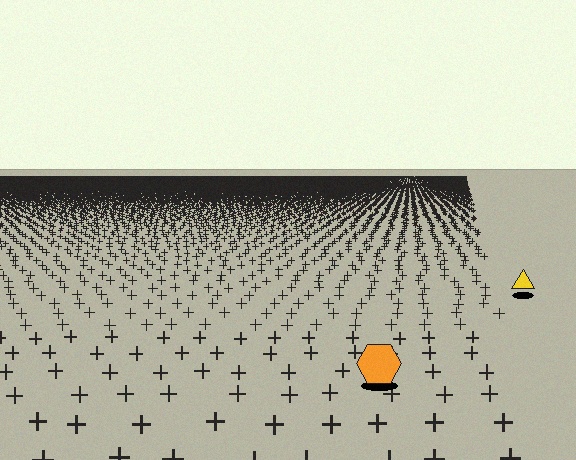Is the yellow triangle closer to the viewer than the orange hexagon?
No. The orange hexagon is closer — you can tell from the texture gradient: the ground texture is coarser near it.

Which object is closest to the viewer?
The orange hexagon is closest. The texture marks near it are larger and more spread out.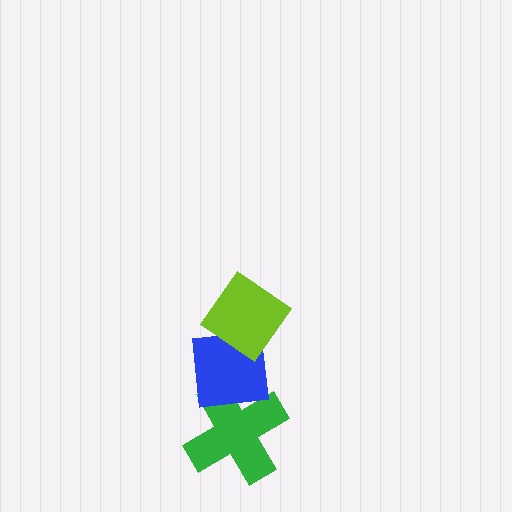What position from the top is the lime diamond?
The lime diamond is 1st from the top.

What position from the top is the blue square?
The blue square is 2nd from the top.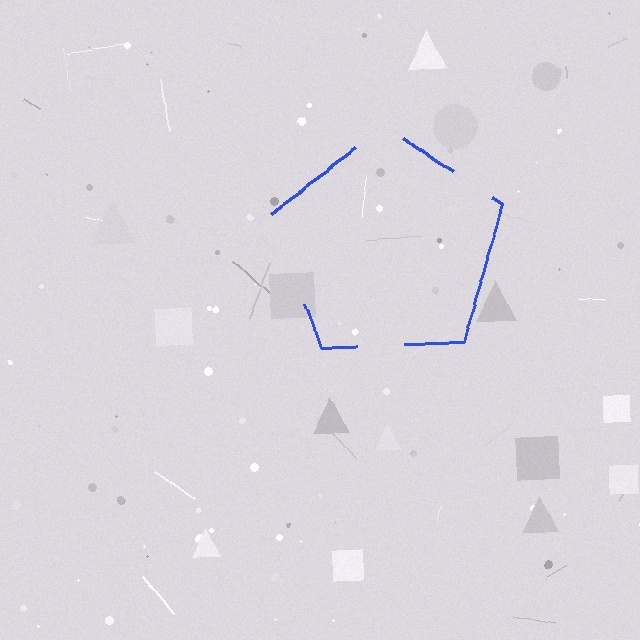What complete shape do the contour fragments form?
The contour fragments form a pentagon.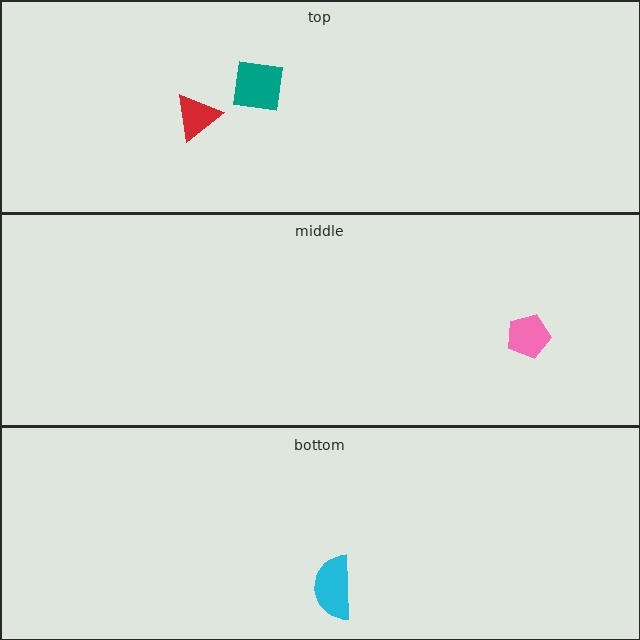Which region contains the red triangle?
The top region.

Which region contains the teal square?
The top region.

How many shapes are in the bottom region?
1.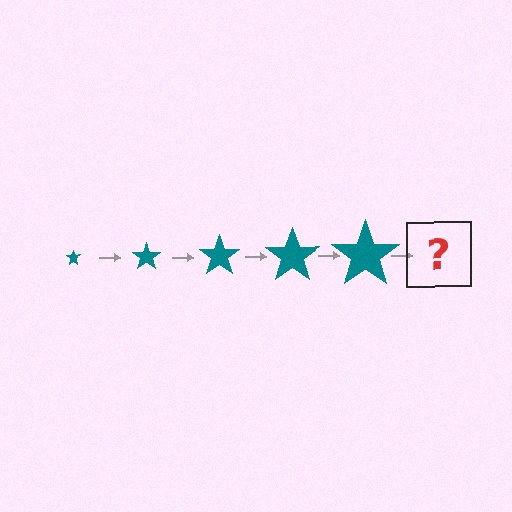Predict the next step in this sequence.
The next step is a teal star, larger than the previous one.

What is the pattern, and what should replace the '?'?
The pattern is that the star gets progressively larger each step. The '?' should be a teal star, larger than the previous one.